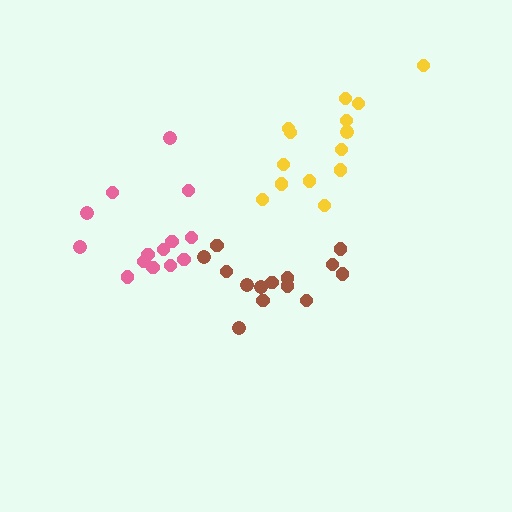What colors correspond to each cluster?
The clusters are colored: yellow, brown, pink.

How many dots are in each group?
Group 1: 14 dots, Group 2: 14 dots, Group 3: 14 dots (42 total).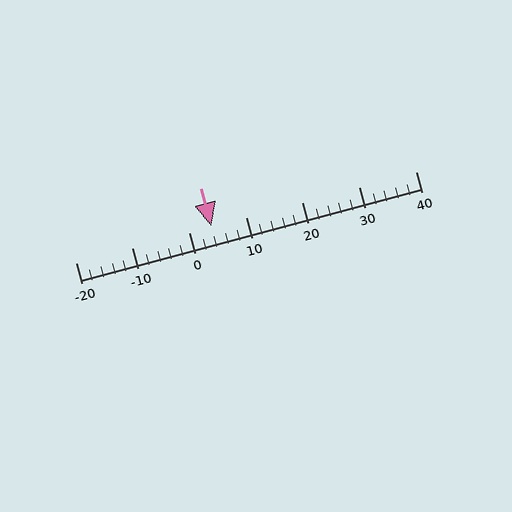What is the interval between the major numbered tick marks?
The major tick marks are spaced 10 units apart.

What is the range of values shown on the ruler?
The ruler shows values from -20 to 40.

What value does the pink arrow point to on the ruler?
The pink arrow points to approximately 4.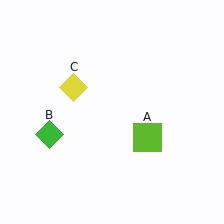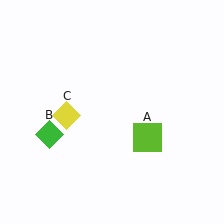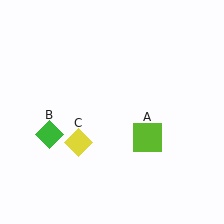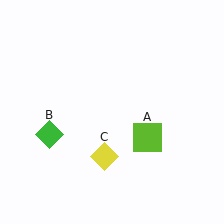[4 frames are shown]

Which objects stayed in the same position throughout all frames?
Lime square (object A) and green diamond (object B) remained stationary.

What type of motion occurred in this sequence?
The yellow diamond (object C) rotated counterclockwise around the center of the scene.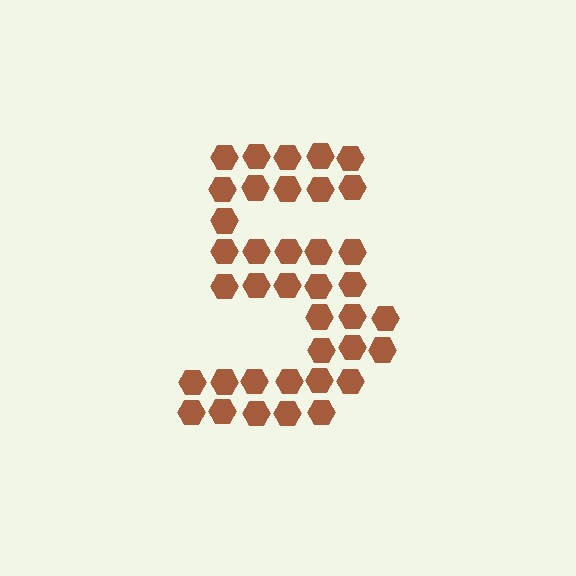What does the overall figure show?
The overall figure shows the digit 5.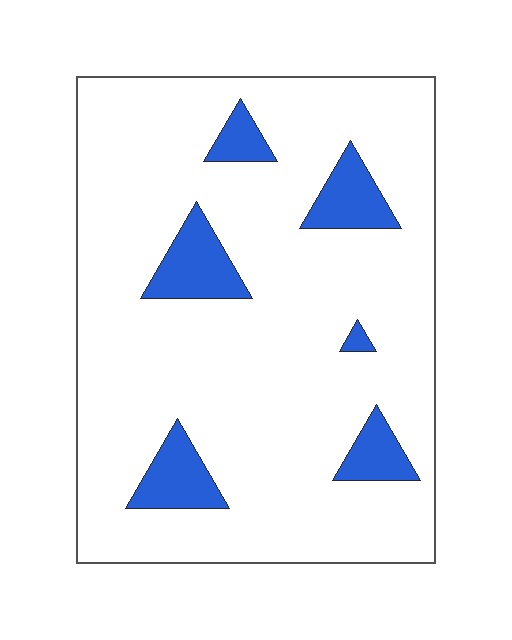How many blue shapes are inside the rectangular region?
6.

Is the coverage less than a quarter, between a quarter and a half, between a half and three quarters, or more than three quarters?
Less than a quarter.